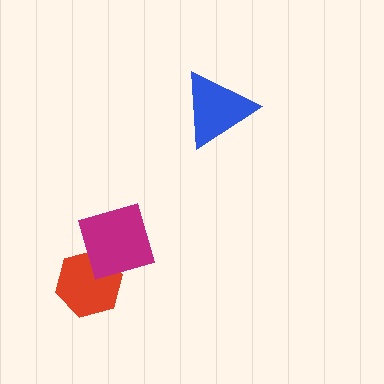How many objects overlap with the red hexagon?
1 object overlaps with the red hexagon.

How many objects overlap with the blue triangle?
0 objects overlap with the blue triangle.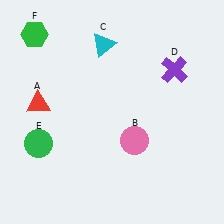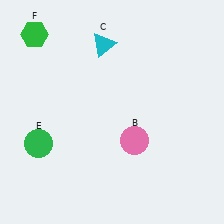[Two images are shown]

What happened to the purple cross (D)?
The purple cross (D) was removed in Image 2. It was in the top-right area of Image 1.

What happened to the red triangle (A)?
The red triangle (A) was removed in Image 2. It was in the top-left area of Image 1.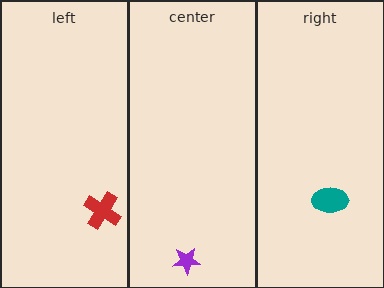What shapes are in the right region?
The teal ellipse.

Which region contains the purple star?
The center region.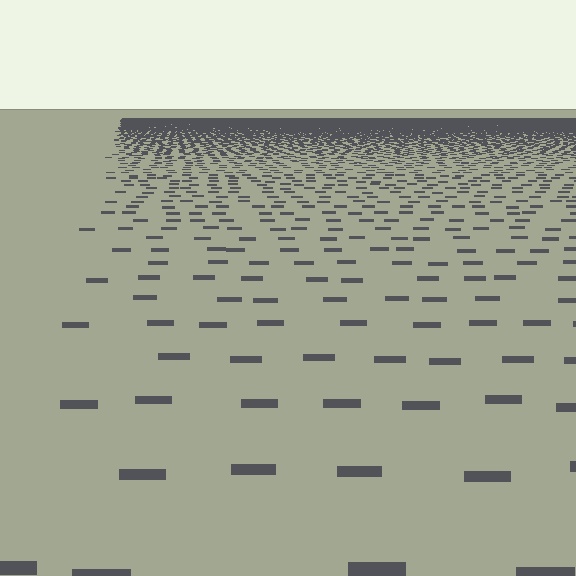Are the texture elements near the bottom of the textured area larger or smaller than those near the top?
Larger. Near the bottom, elements are closer to the viewer and appear at a bigger on-screen size.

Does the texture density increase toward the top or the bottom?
Density increases toward the top.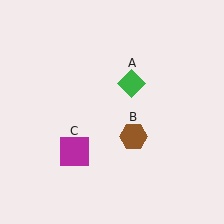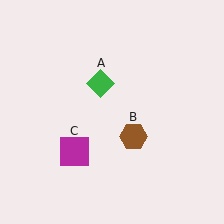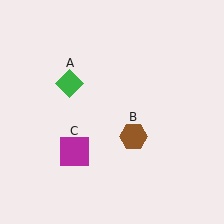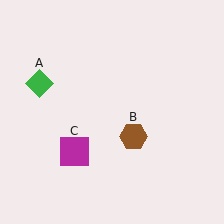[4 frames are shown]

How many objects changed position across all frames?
1 object changed position: green diamond (object A).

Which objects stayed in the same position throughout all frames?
Brown hexagon (object B) and magenta square (object C) remained stationary.